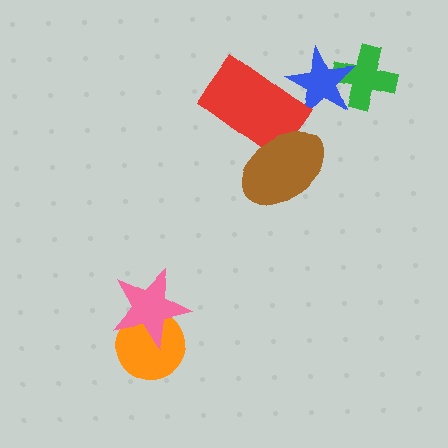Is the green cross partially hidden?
Yes, it is partially covered by another shape.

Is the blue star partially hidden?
Yes, it is partially covered by another shape.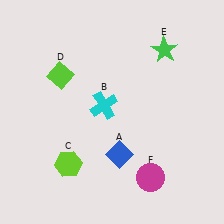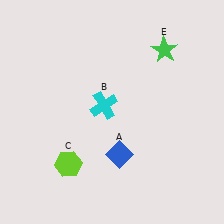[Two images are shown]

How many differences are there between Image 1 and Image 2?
There are 2 differences between the two images.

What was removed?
The lime diamond (D), the magenta circle (F) were removed in Image 2.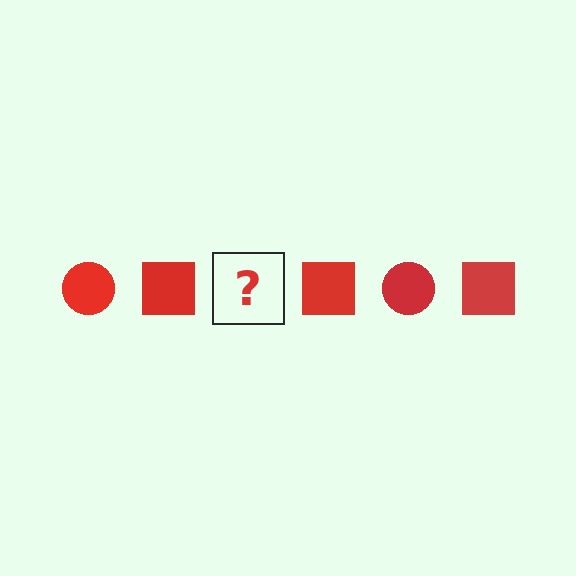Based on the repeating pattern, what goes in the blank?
The blank should be a red circle.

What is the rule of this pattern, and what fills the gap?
The rule is that the pattern cycles through circle, square shapes in red. The gap should be filled with a red circle.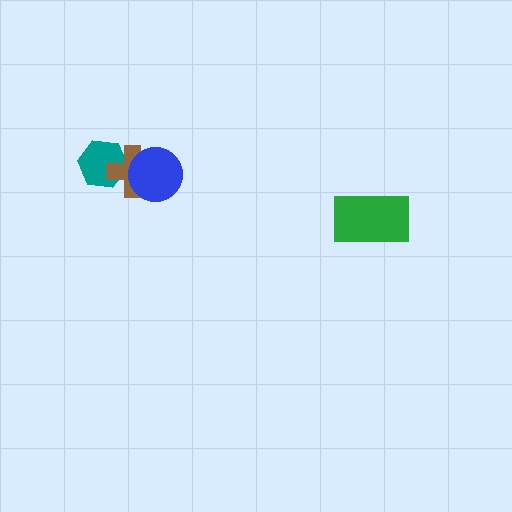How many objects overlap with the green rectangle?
0 objects overlap with the green rectangle.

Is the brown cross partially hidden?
Yes, it is partially covered by another shape.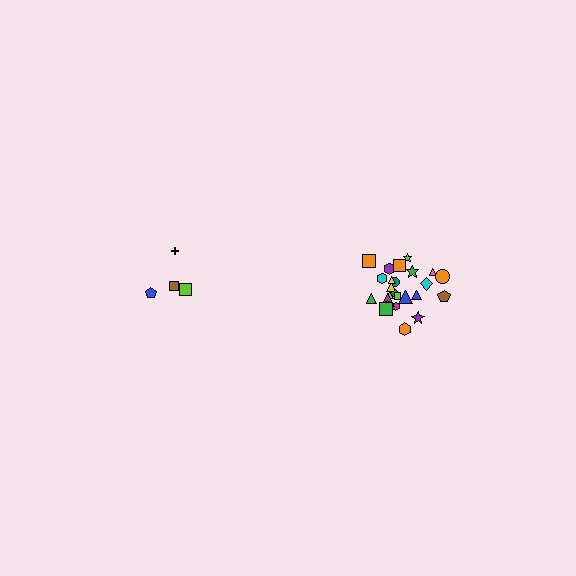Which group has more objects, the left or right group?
The right group.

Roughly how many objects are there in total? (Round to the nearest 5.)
Roughly 30 objects in total.